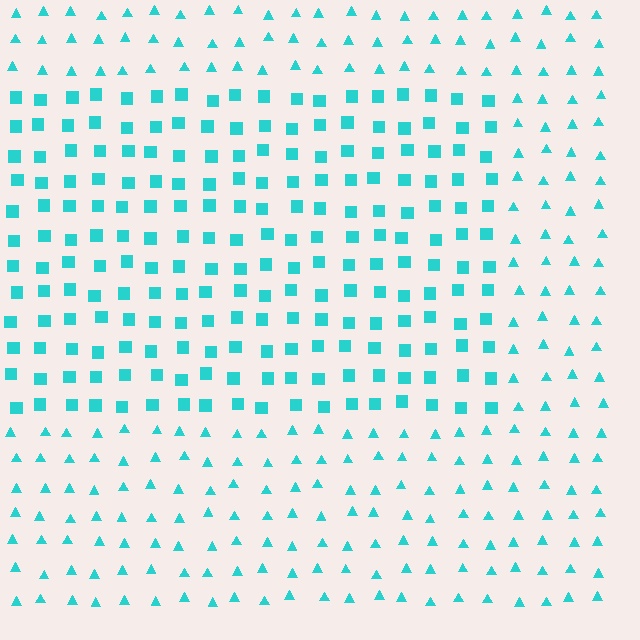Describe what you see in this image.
The image is filled with small cyan elements arranged in a uniform grid. A rectangle-shaped region contains squares, while the surrounding area contains triangles. The boundary is defined purely by the change in element shape.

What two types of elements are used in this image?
The image uses squares inside the rectangle region and triangles outside it.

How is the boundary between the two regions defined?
The boundary is defined by a change in element shape: squares inside vs. triangles outside. All elements share the same color and spacing.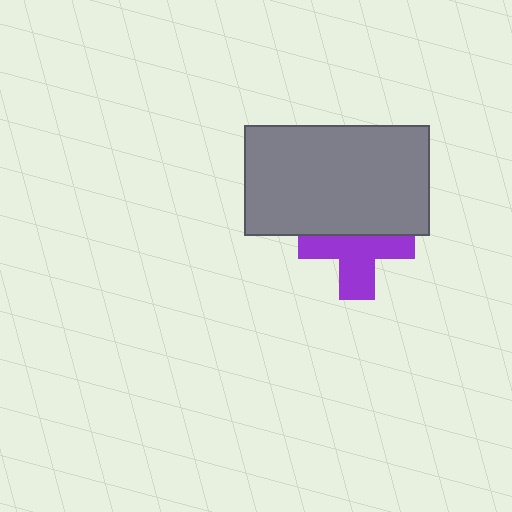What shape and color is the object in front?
The object in front is a gray rectangle.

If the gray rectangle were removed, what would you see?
You would see the complete purple cross.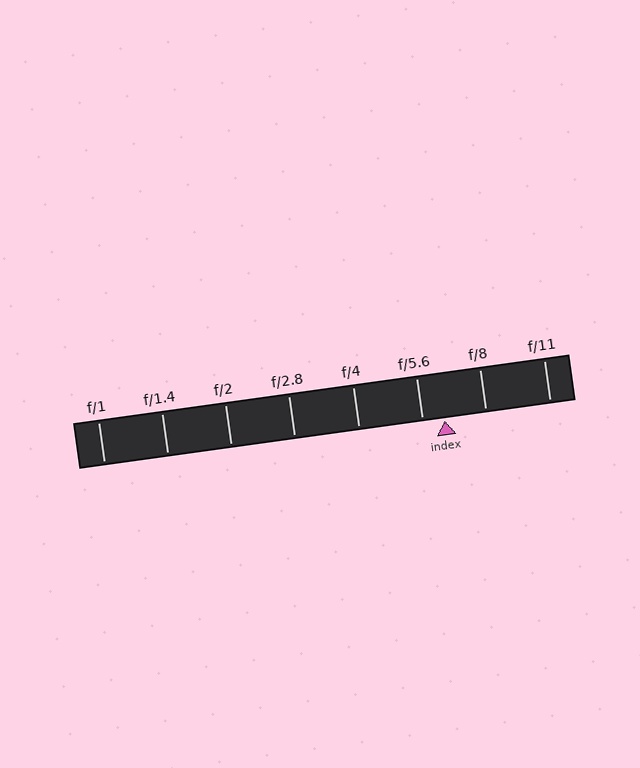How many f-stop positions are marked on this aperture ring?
There are 8 f-stop positions marked.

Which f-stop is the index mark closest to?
The index mark is closest to f/5.6.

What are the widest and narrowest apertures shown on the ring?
The widest aperture shown is f/1 and the narrowest is f/11.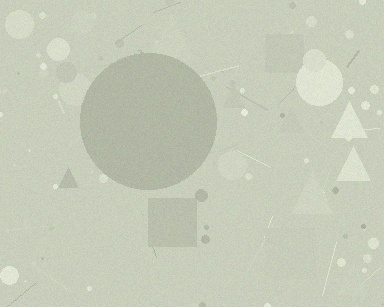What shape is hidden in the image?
A circle is hidden in the image.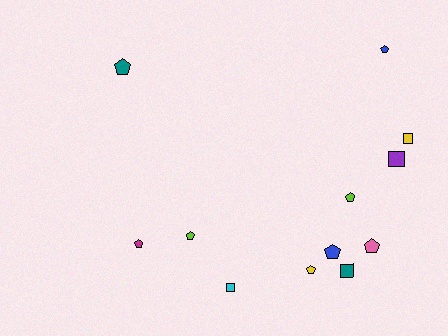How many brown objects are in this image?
There are no brown objects.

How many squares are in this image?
There are 4 squares.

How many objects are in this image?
There are 12 objects.